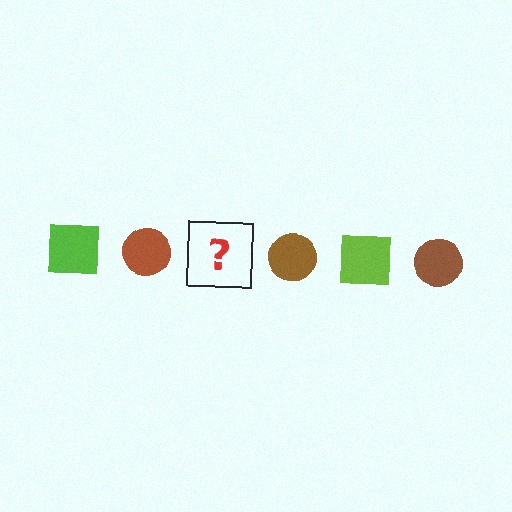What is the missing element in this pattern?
The missing element is a lime square.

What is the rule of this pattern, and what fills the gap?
The rule is that the pattern alternates between lime square and brown circle. The gap should be filled with a lime square.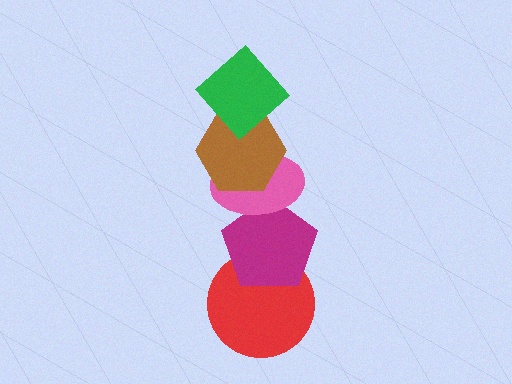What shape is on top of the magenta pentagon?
The pink ellipse is on top of the magenta pentagon.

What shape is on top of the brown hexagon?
The green diamond is on top of the brown hexagon.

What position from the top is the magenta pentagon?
The magenta pentagon is 4th from the top.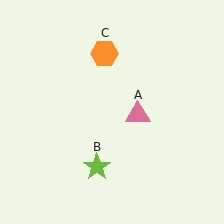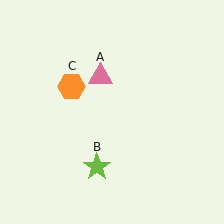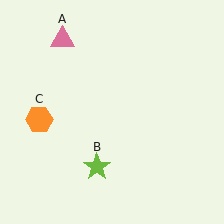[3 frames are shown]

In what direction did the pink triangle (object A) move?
The pink triangle (object A) moved up and to the left.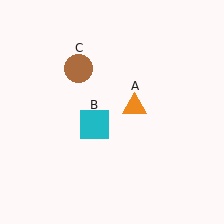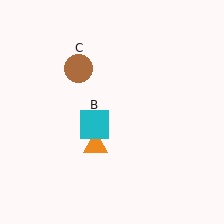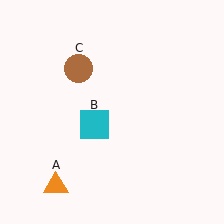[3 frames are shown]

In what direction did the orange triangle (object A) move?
The orange triangle (object A) moved down and to the left.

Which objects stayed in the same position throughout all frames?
Cyan square (object B) and brown circle (object C) remained stationary.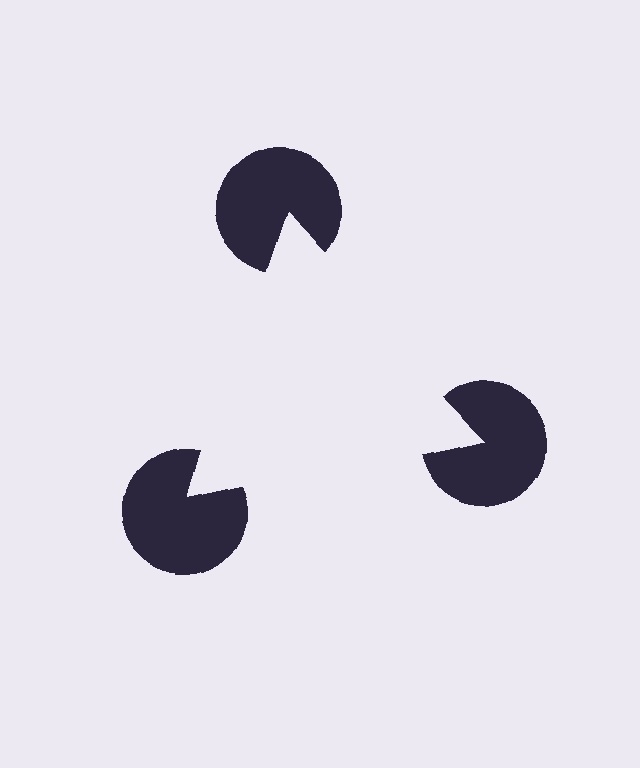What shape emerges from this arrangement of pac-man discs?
An illusory triangle — its edges are inferred from the aligned wedge cuts in the pac-man discs, not physically drawn.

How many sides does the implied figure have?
3 sides.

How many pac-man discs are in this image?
There are 3 — one at each vertex of the illusory triangle.